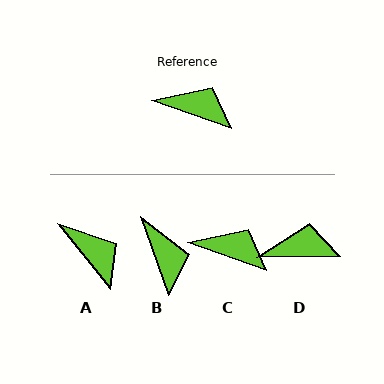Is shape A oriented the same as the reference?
No, it is off by about 32 degrees.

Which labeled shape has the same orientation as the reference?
C.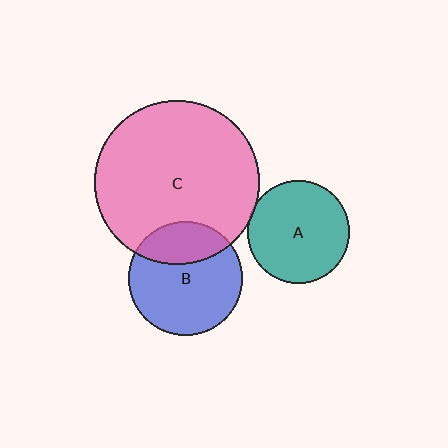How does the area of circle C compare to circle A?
Approximately 2.6 times.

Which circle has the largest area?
Circle C (pink).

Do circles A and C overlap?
Yes.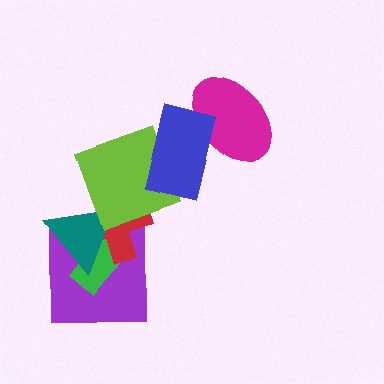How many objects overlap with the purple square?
3 objects overlap with the purple square.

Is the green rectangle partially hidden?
Yes, it is partially covered by another shape.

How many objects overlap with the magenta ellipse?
1 object overlaps with the magenta ellipse.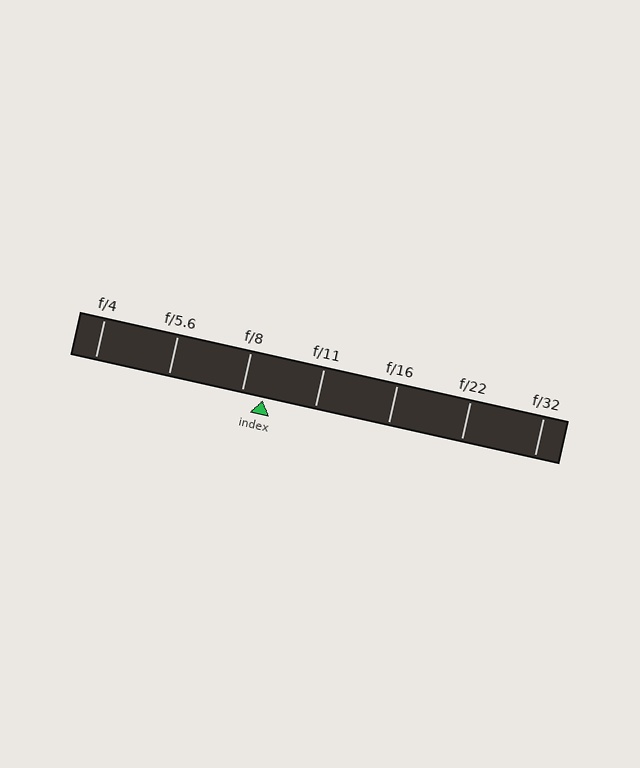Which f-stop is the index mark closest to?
The index mark is closest to f/8.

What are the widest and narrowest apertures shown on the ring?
The widest aperture shown is f/4 and the narrowest is f/32.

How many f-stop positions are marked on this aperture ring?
There are 7 f-stop positions marked.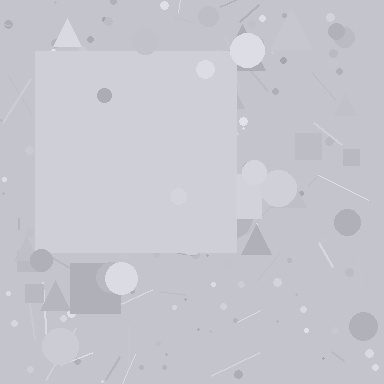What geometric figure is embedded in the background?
A square is embedded in the background.